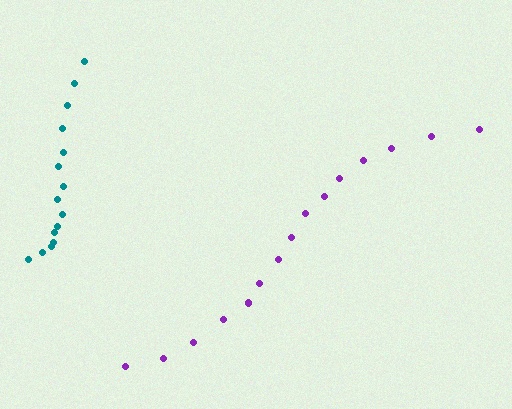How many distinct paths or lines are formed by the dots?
There are 2 distinct paths.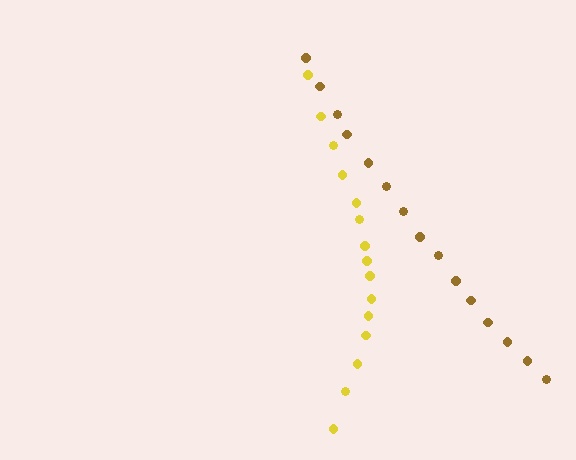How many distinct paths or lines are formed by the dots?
There are 2 distinct paths.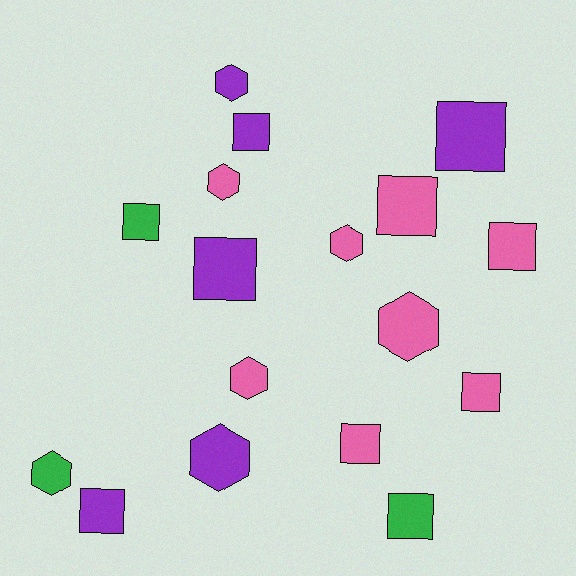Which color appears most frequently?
Pink, with 8 objects.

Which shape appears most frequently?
Square, with 10 objects.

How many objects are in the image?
There are 17 objects.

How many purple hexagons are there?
There are 2 purple hexagons.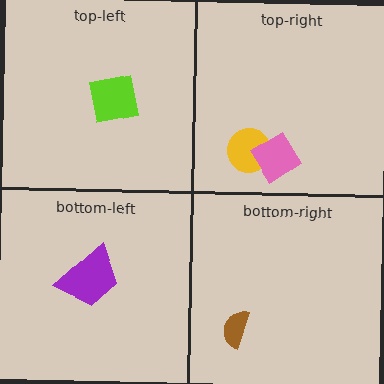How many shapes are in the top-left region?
1.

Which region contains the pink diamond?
The top-right region.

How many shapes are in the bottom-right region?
1.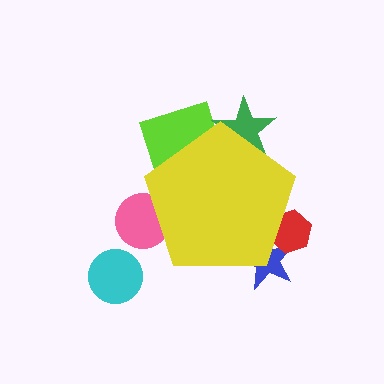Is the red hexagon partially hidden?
Yes, the red hexagon is partially hidden behind the yellow pentagon.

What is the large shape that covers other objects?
A yellow pentagon.